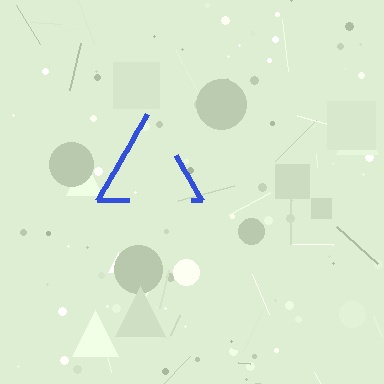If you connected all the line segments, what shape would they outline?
They would outline a triangle.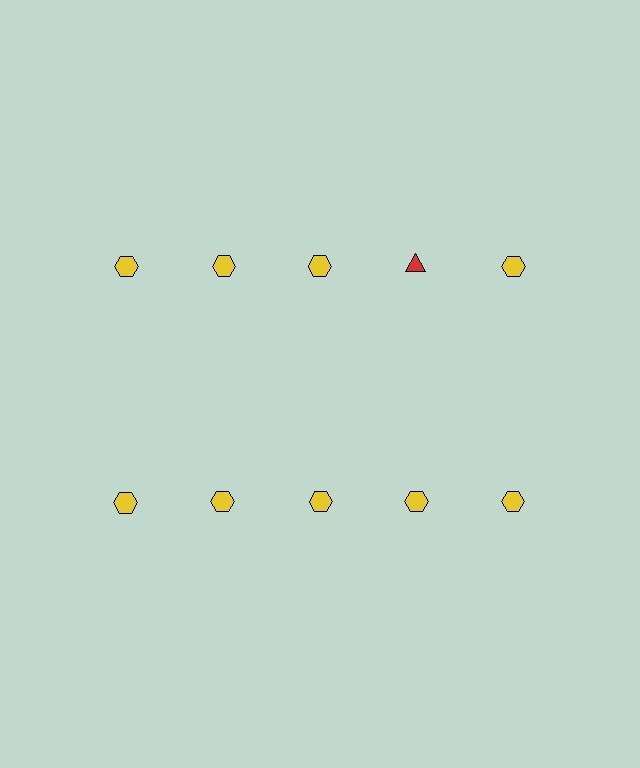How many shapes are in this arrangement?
There are 10 shapes arranged in a grid pattern.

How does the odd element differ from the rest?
It differs in both color (red instead of yellow) and shape (triangle instead of hexagon).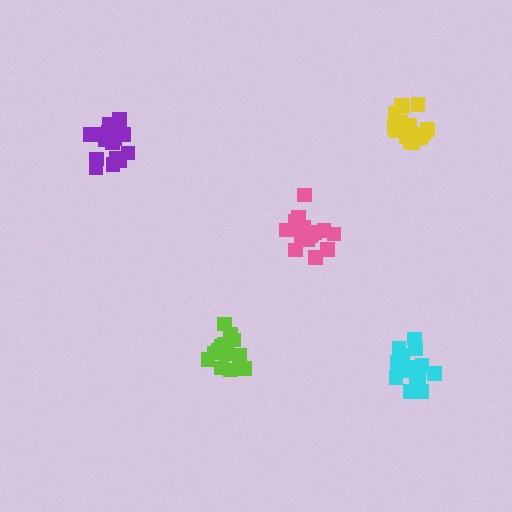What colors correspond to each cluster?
The clusters are colored: cyan, purple, lime, yellow, pink.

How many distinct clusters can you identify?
There are 5 distinct clusters.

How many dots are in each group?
Group 1: 16 dots, Group 2: 16 dots, Group 3: 14 dots, Group 4: 16 dots, Group 5: 18 dots (80 total).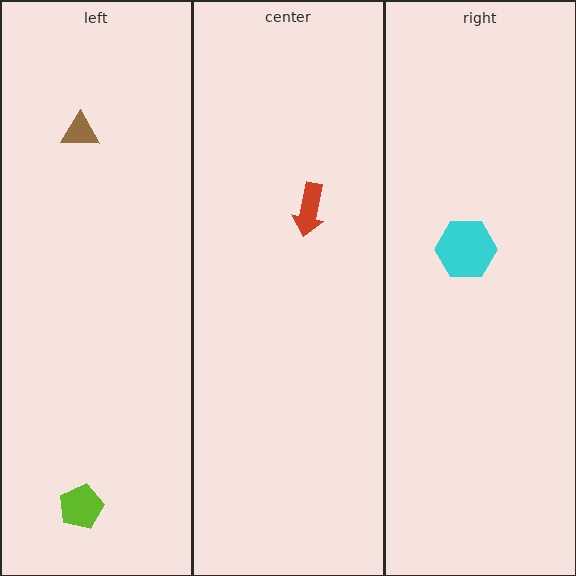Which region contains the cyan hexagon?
The right region.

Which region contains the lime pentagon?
The left region.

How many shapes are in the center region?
1.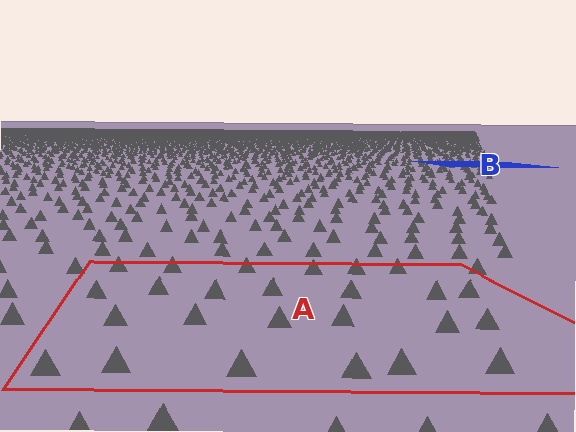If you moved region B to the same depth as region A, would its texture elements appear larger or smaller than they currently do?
They would appear larger. At a closer depth, the same texture elements are projected at a bigger on-screen size.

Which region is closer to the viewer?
Region A is closer. The texture elements there are larger and more spread out.